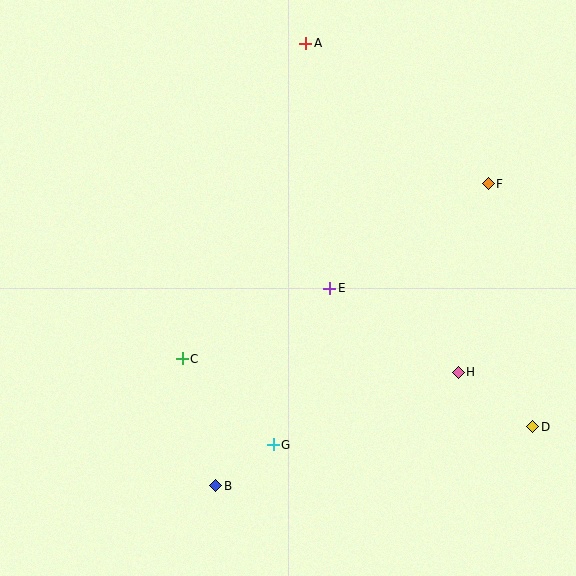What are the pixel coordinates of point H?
Point H is at (458, 372).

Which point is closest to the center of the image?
Point E at (330, 288) is closest to the center.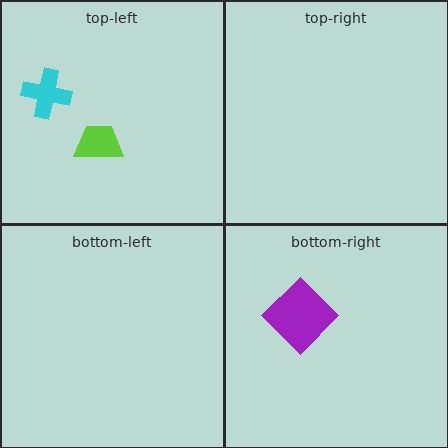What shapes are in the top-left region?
The lime trapezoid, the cyan cross.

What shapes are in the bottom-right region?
The purple diamond.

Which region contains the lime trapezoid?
The top-left region.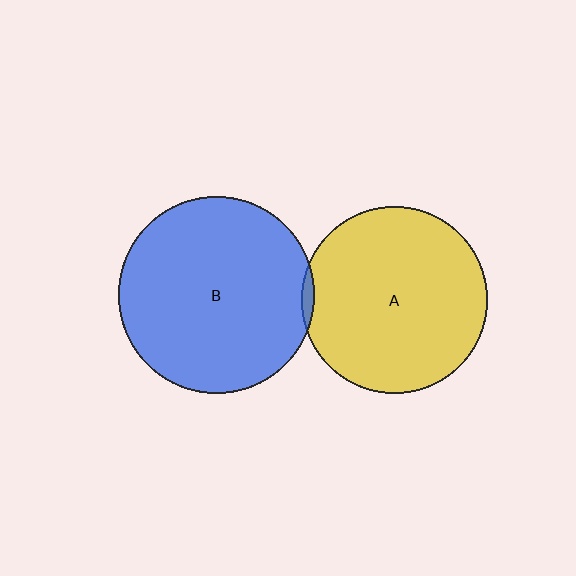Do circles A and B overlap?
Yes.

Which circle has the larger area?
Circle B (blue).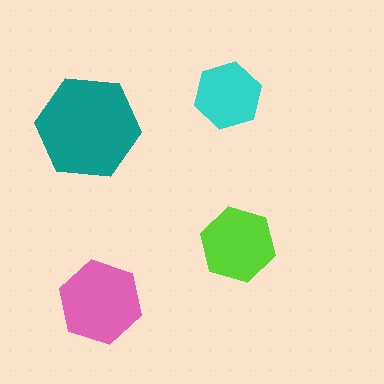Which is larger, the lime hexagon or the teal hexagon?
The teal one.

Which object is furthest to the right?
The lime hexagon is rightmost.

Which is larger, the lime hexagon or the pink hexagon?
The pink one.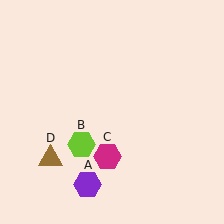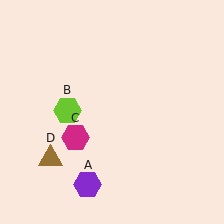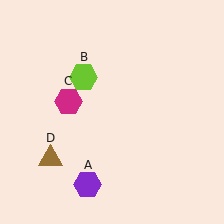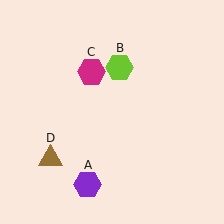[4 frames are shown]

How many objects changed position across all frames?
2 objects changed position: lime hexagon (object B), magenta hexagon (object C).